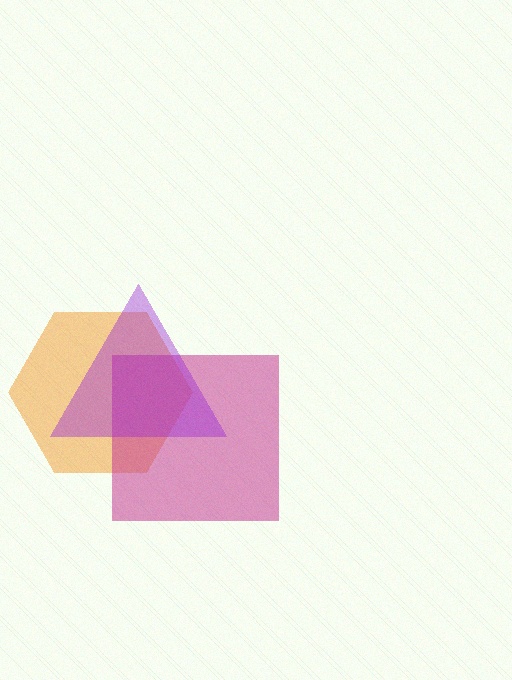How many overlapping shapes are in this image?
There are 3 overlapping shapes in the image.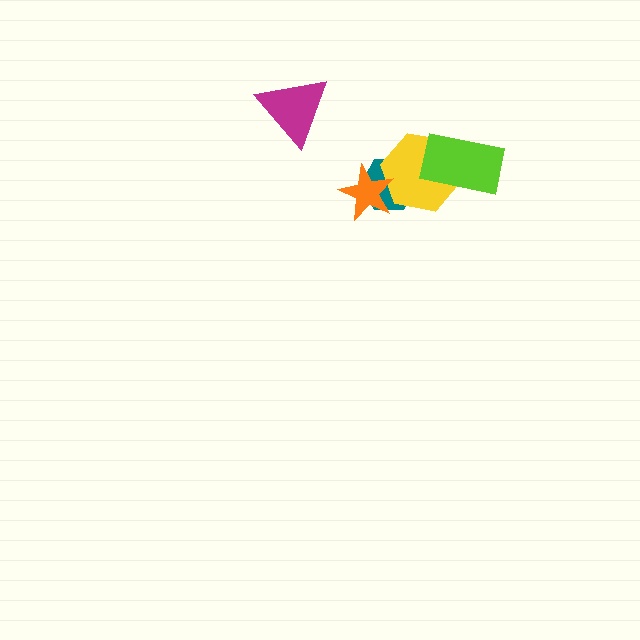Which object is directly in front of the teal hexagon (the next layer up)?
The yellow hexagon is directly in front of the teal hexagon.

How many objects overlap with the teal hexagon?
2 objects overlap with the teal hexagon.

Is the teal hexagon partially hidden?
Yes, it is partially covered by another shape.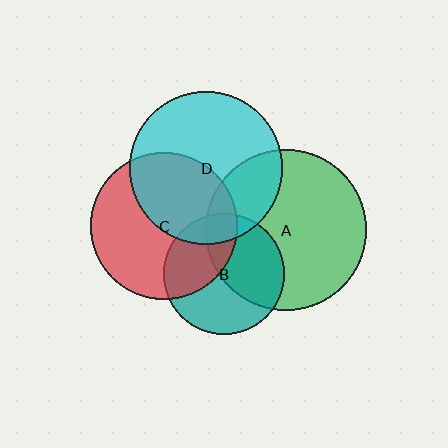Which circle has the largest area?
Circle A (green).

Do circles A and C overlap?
Yes.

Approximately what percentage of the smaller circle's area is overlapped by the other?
Approximately 10%.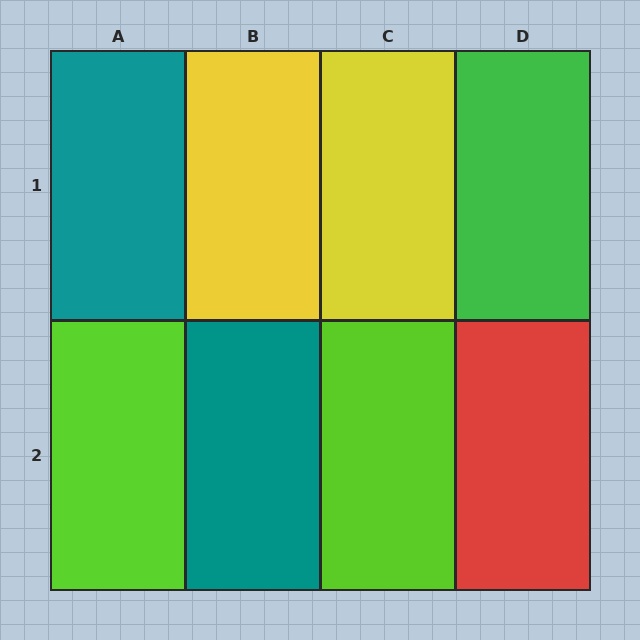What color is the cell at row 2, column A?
Lime.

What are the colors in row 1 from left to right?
Teal, yellow, yellow, green.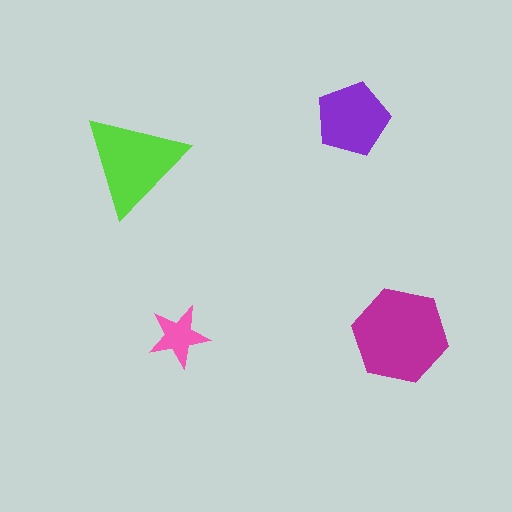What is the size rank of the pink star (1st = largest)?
4th.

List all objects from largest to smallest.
The magenta hexagon, the lime triangle, the purple pentagon, the pink star.